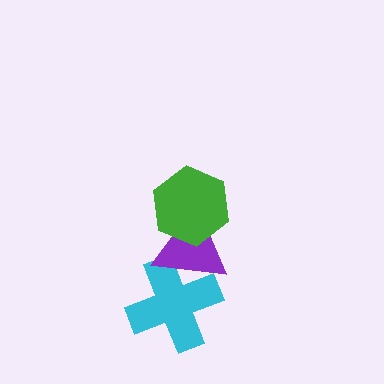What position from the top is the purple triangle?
The purple triangle is 2nd from the top.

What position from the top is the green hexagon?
The green hexagon is 1st from the top.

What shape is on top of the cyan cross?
The purple triangle is on top of the cyan cross.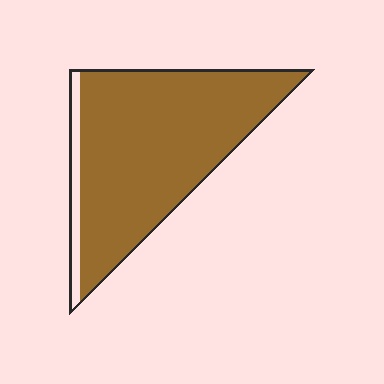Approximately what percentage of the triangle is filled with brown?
Approximately 90%.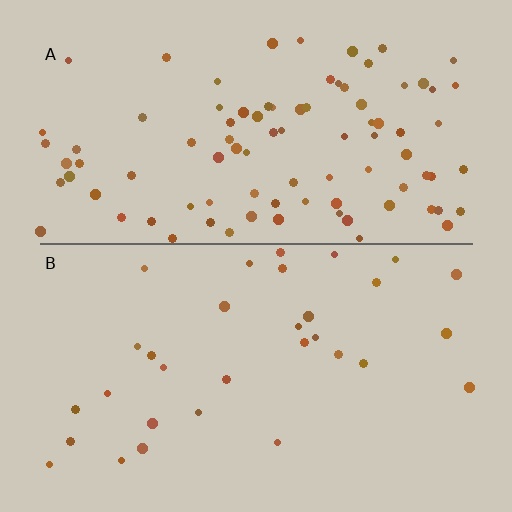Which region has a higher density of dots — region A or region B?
A (the top).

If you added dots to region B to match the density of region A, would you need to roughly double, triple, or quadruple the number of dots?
Approximately triple.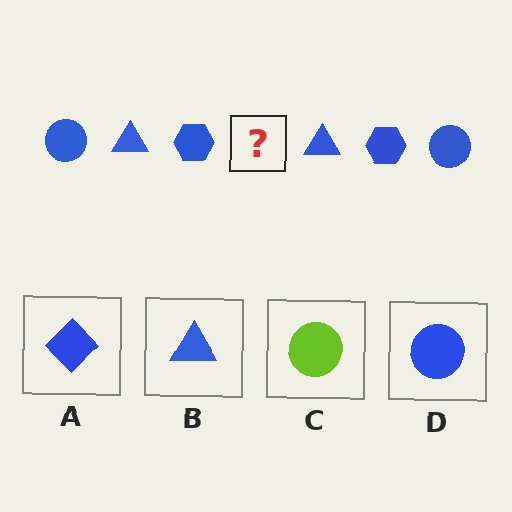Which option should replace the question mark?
Option D.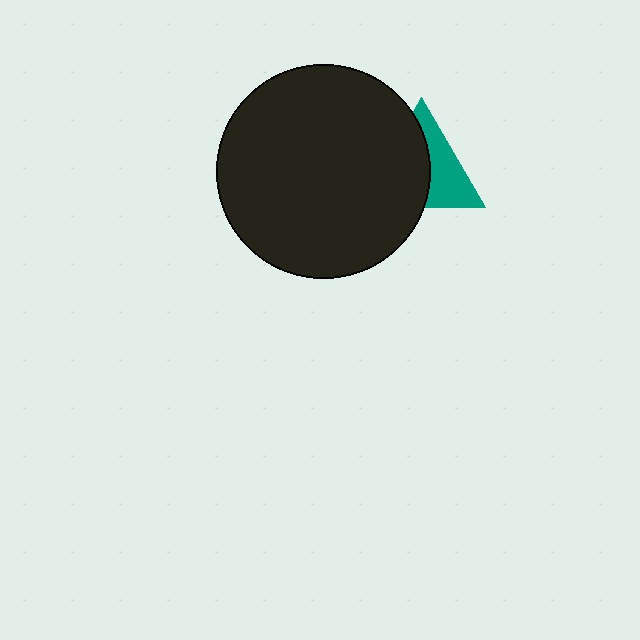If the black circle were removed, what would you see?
You would see the complete teal triangle.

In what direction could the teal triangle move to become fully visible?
The teal triangle could move right. That would shift it out from behind the black circle entirely.